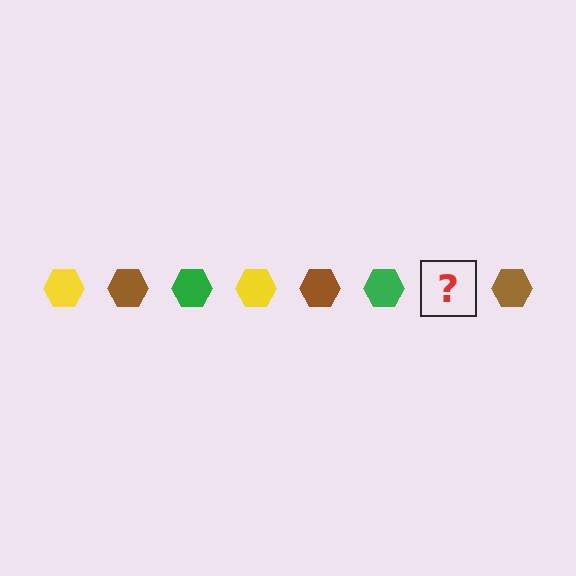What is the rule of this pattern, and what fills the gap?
The rule is that the pattern cycles through yellow, brown, green hexagons. The gap should be filled with a yellow hexagon.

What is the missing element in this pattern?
The missing element is a yellow hexagon.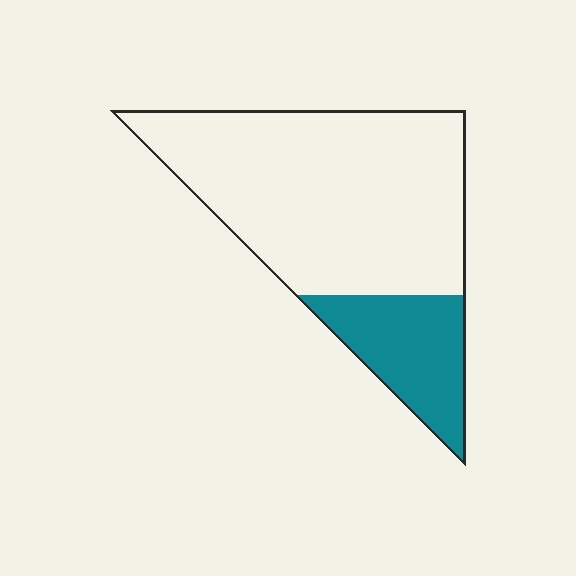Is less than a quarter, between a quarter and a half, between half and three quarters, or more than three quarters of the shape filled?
Less than a quarter.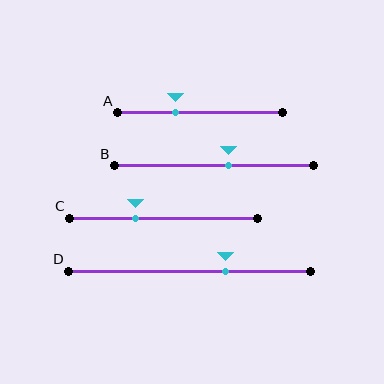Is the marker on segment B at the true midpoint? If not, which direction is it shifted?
No, the marker on segment B is shifted to the right by about 7% of the segment length.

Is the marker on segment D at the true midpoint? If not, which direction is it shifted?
No, the marker on segment D is shifted to the right by about 15% of the segment length.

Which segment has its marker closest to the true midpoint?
Segment B has its marker closest to the true midpoint.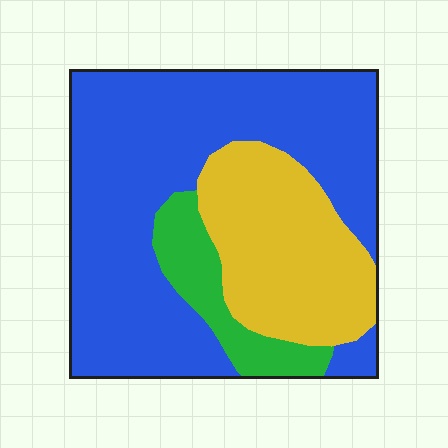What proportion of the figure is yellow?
Yellow takes up between a quarter and a half of the figure.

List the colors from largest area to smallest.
From largest to smallest: blue, yellow, green.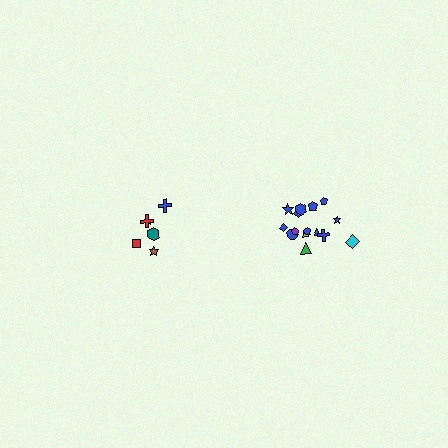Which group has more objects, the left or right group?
The right group.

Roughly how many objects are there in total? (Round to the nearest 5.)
Roughly 20 objects in total.